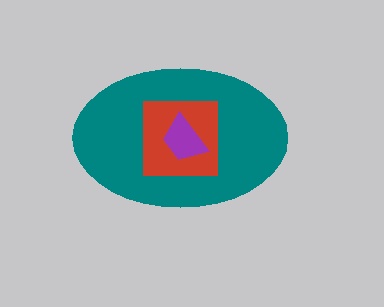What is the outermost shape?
The teal ellipse.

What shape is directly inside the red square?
The purple trapezoid.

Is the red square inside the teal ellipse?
Yes.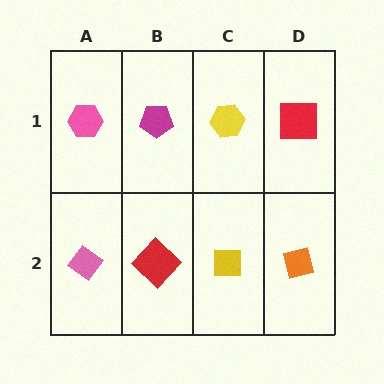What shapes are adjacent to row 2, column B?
A magenta pentagon (row 1, column B), a pink diamond (row 2, column A), a yellow square (row 2, column C).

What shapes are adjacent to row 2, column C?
A yellow hexagon (row 1, column C), a red diamond (row 2, column B), an orange square (row 2, column D).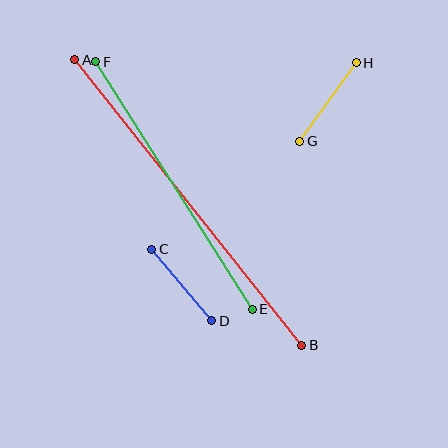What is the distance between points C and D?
The distance is approximately 93 pixels.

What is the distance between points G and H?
The distance is approximately 97 pixels.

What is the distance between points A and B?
The distance is approximately 365 pixels.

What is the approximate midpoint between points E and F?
The midpoint is at approximately (174, 186) pixels.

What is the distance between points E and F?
The distance is approximately 293 pixels.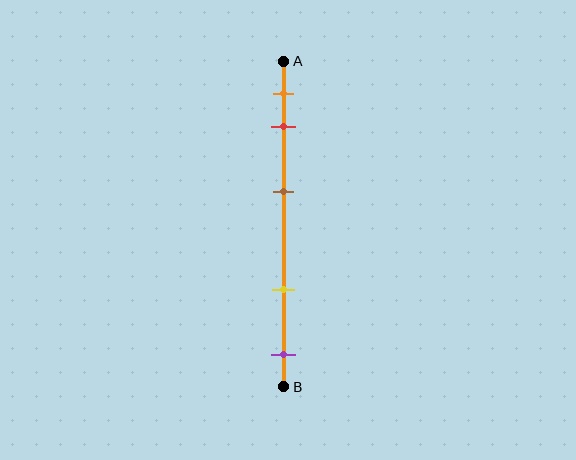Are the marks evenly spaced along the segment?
No, the marks are not evenly spaced.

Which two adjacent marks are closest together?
The orange and red marks are the closest adjacent pair.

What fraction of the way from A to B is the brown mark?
The brown mark is approximately 40% (0.4) of the way from A to B.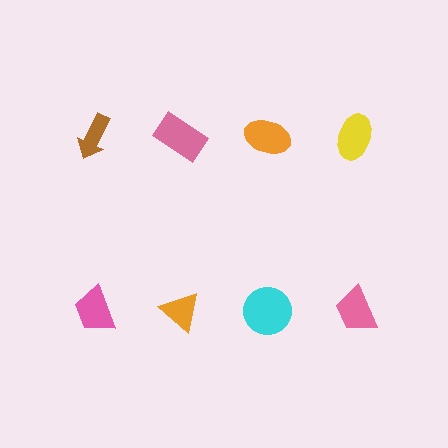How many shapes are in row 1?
4 shapes.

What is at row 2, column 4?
A pink trapezoid.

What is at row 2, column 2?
An orange triangle.